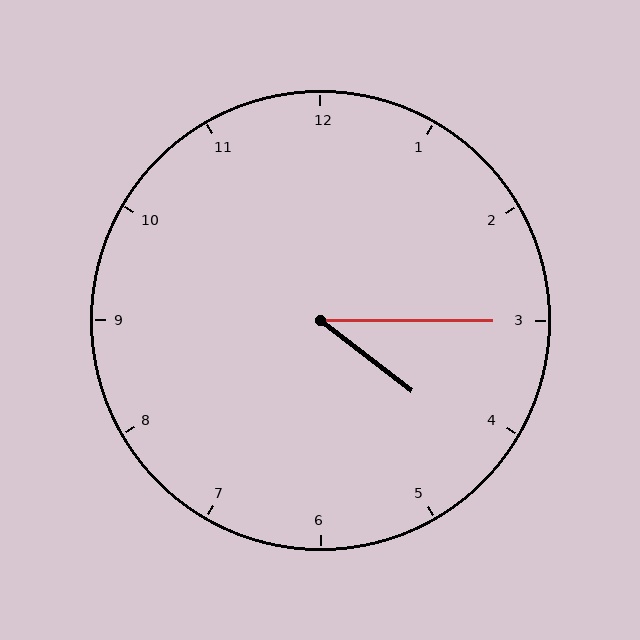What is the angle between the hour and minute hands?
Approximately 38 degrees.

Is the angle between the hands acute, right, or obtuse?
It is acute.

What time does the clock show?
4:15.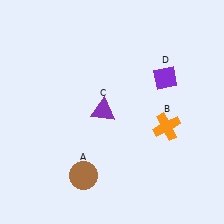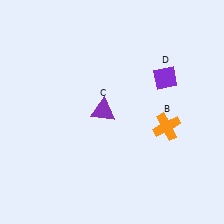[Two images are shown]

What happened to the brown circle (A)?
The brown circle (A) was removed in Image 2. It was in the bottom-left area of Image 1.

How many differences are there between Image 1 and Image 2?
There is 1 difference between the two images.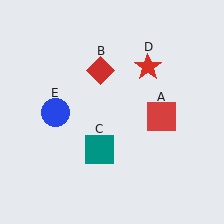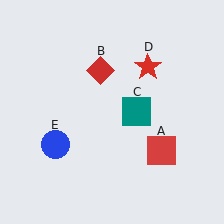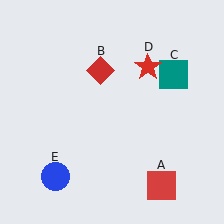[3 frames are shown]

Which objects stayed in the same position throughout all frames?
Red diamond (object B) and red star (object D) remained stationary.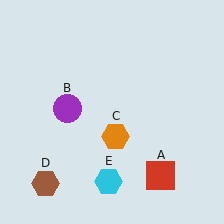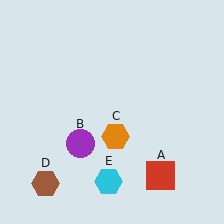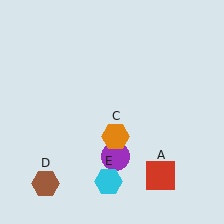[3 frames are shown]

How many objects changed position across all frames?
1 object changed position: purple circle (object B).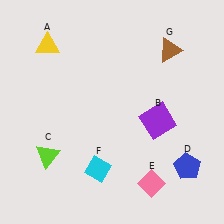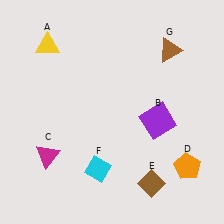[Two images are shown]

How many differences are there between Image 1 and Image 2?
There are 3 differences between the two images.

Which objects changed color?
C changed from lime to magenta. D changed from blue to orange. E changed from pink to brown.